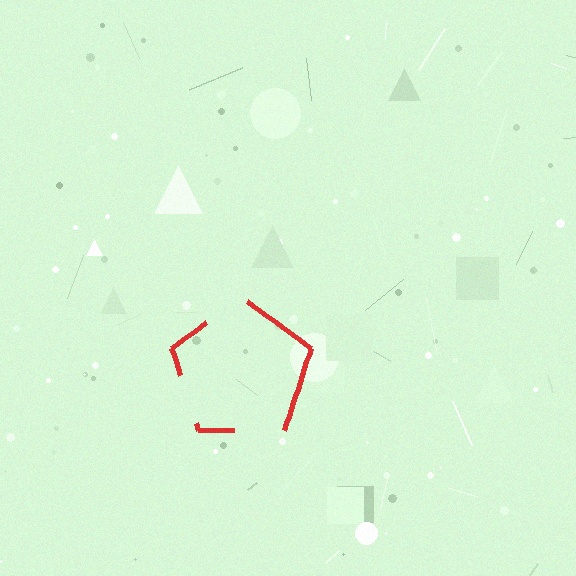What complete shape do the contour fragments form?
The contour fragments form a pentagon.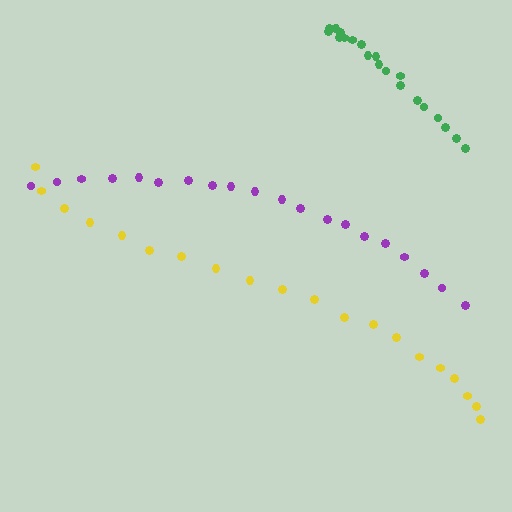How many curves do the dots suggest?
There are 3 distinct paths.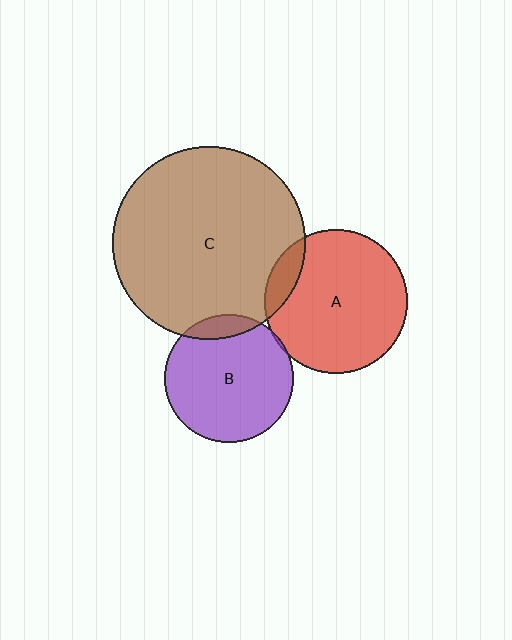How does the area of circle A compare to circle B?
Approximately 1.2 times.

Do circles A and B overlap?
Yes.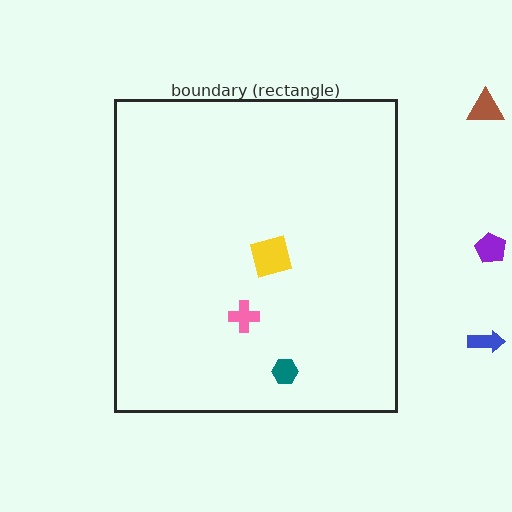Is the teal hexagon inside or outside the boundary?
Inside.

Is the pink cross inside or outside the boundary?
Inside.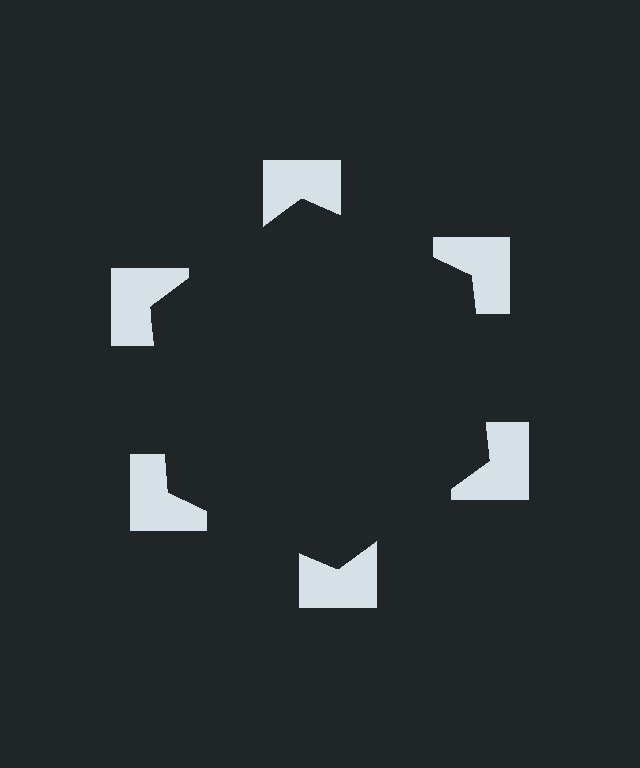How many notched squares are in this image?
There are 6 — one at each vertex of the illusory hexagon.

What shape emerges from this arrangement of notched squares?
An illusory hexagon — its edges are inferred from the aligned wedge cuts in the notched squares, not physically drawn.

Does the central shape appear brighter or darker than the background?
It typically appears slightly darker than the background, even though no actual brightness change is drawn.